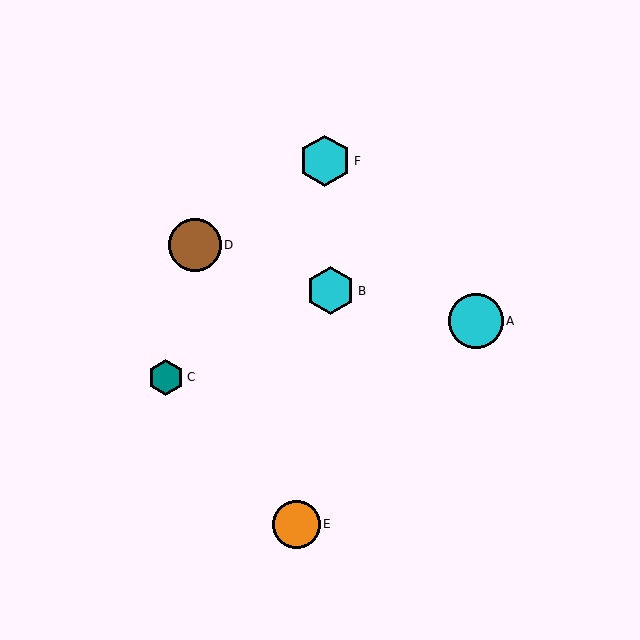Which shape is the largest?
The cyan circle (labeled A) is the largest.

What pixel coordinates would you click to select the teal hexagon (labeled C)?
Click at (166, 377) to select the teal hexagon C.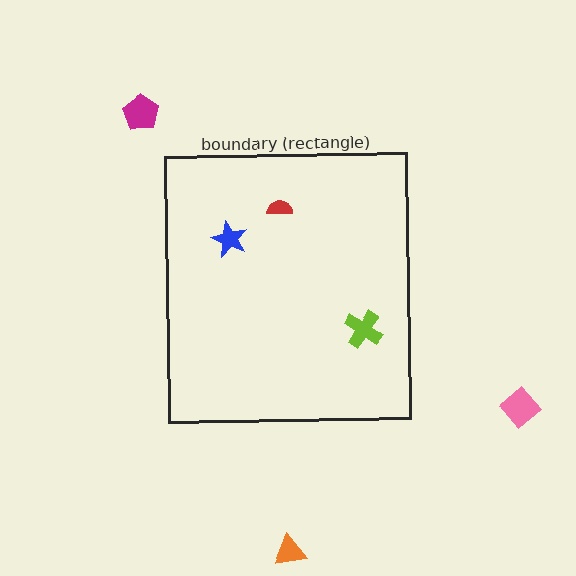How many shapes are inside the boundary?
3 inside, 3 outside.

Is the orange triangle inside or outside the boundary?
Outside.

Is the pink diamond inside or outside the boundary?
Outside.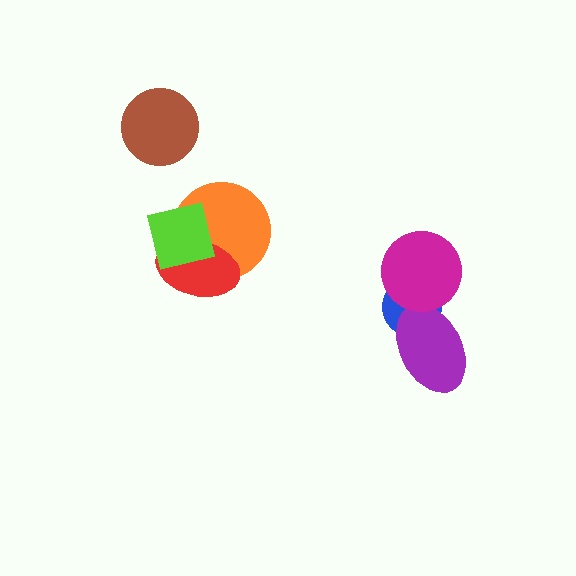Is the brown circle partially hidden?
No, no other shape covers it.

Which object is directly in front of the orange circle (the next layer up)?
The red ellipse is directly in front of the orange circle.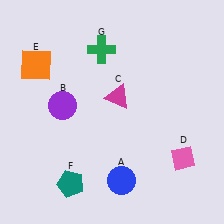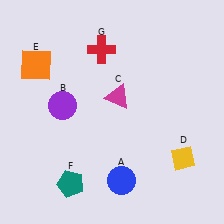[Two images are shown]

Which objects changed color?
D changed from pink to yellow. G changed from green to red.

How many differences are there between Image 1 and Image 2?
There are 2 differences between the two images.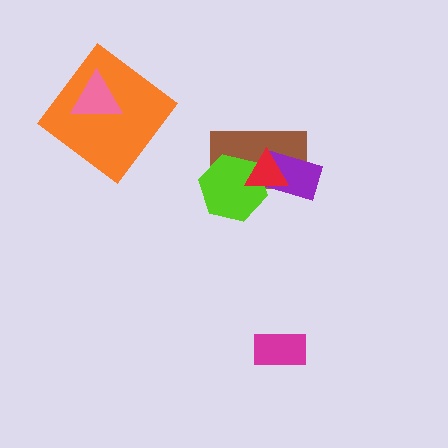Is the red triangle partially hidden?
No, no other shape covers it.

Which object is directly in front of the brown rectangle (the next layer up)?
The purple rectangle is directly in front of the brown rectangle.